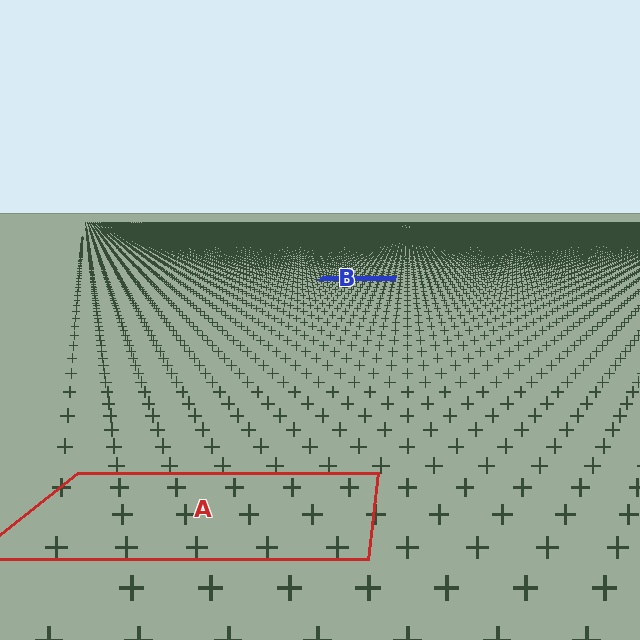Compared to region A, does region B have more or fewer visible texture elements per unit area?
Region B has more texture elements per unit area — they are packed more densely because it is farther away.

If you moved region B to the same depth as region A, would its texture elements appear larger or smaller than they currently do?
They would appear larger. At a closer depth, the same texture elements are projected at a bigger on-screen size.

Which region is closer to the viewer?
Region A is closer. The texture elements there are larger and more spread out.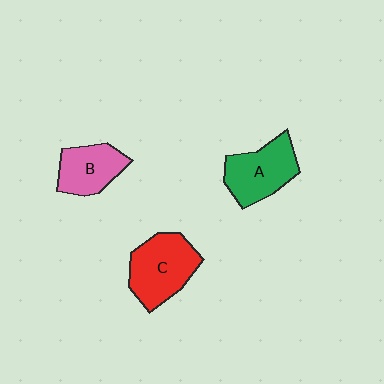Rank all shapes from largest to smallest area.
From largest to smallest: C (red), A (green), B (pink).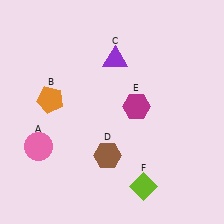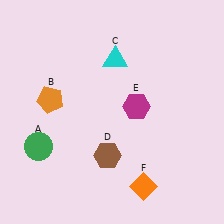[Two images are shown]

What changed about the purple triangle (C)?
In Image 1, C is purple. In Image 2, it changed to cyan.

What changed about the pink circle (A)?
In Image 1, A is pink. In Image 2, it changed to green.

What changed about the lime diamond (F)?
In Image 1, F is lime. In Image 2, it changed to orange.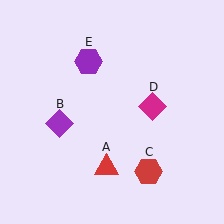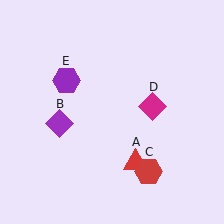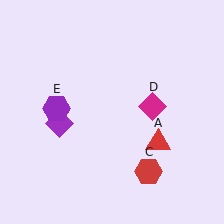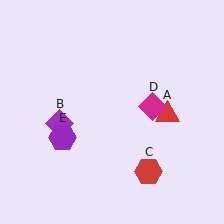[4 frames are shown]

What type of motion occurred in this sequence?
The red triangle (object A), purple hexagon (object E) rotated counterclockwise around the center of the scene.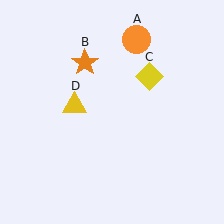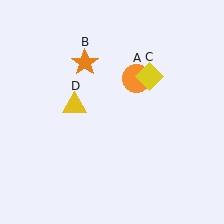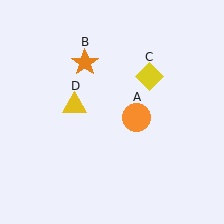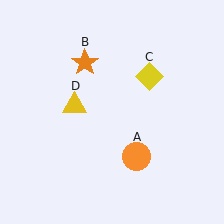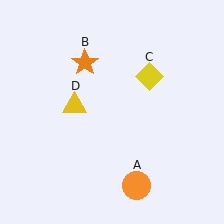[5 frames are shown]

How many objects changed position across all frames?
1 object changed position: orange circle (object A).